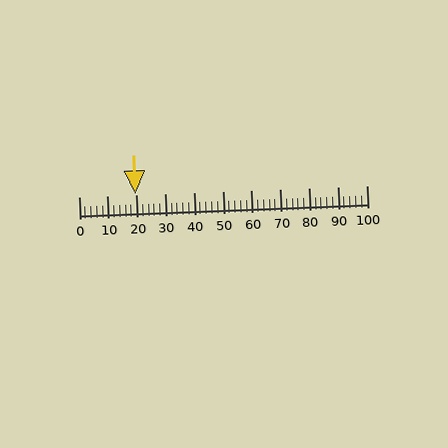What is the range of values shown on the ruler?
The ruler shows values from 0 to 100.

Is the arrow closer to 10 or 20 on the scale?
The arrow is closer to 20.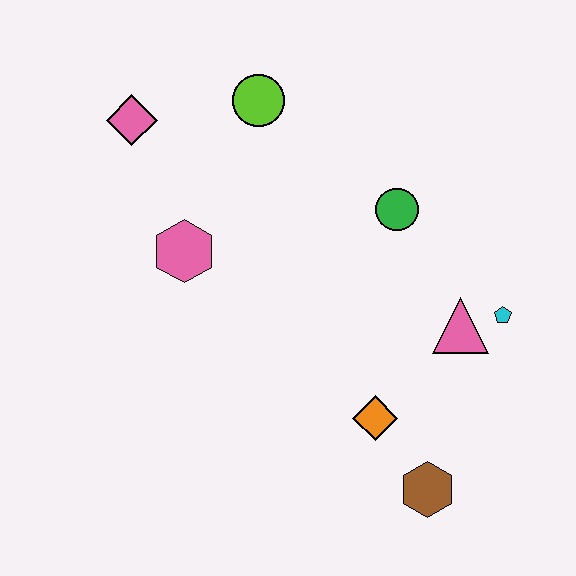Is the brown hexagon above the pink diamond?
No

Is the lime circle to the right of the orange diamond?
No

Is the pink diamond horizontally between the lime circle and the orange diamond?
No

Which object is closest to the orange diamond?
The brown hexagon is closest to the orange diamond.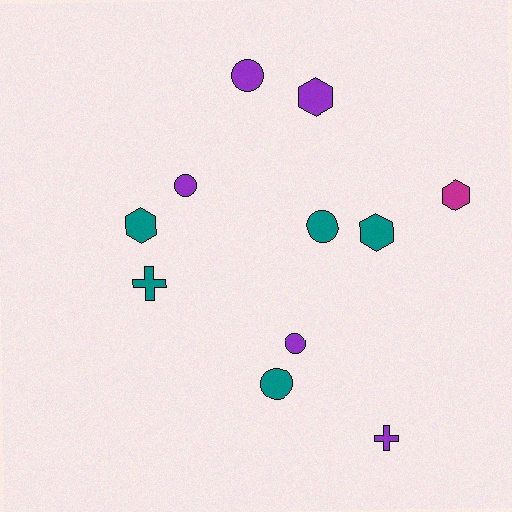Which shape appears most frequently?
Circle, with 5 objects.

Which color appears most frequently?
Teal, with 5 objects.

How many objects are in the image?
There are 11 objects.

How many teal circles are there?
There are 2 teal circles.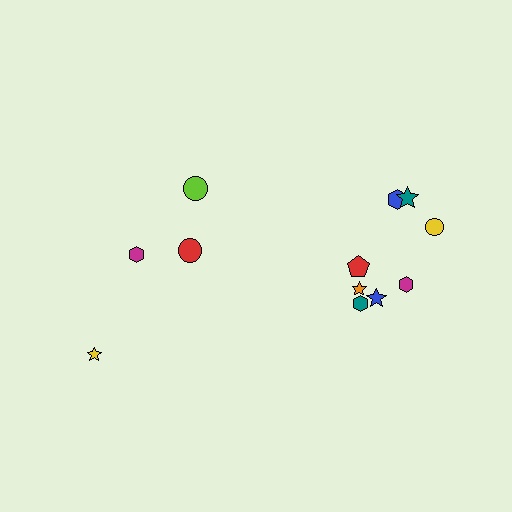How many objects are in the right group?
There are 8 objects.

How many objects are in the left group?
There are 4 objects.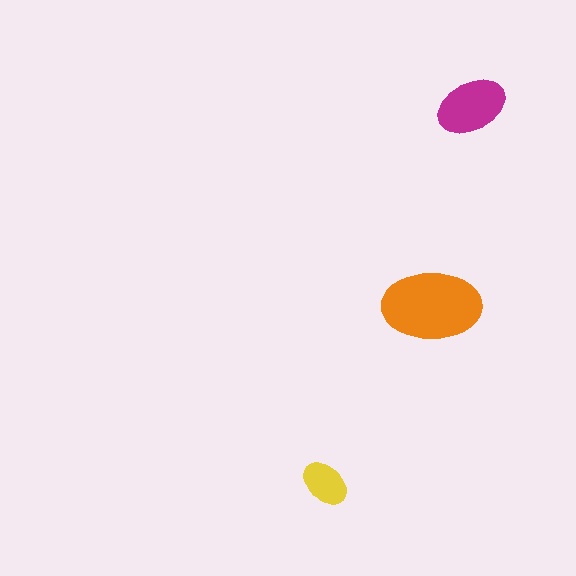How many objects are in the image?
There are 3 objects in the image.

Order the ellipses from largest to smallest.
the orange one, the magenta one, the yellow one.